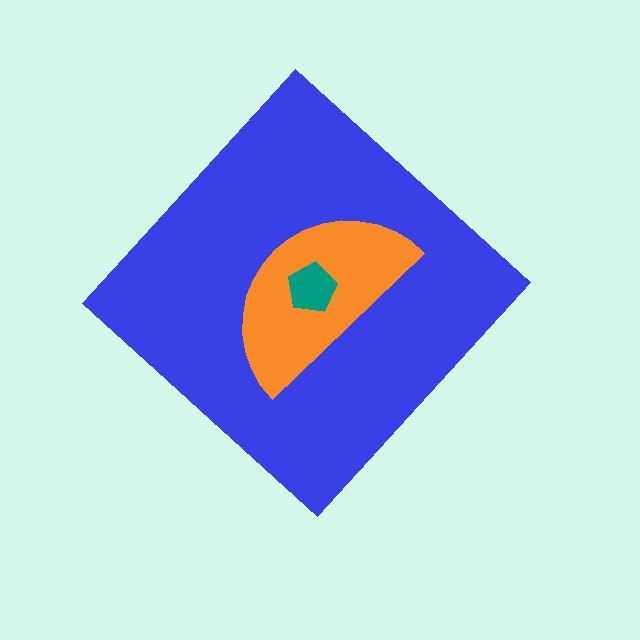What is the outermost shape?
The blue diamond.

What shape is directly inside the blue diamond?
The orange semicircle.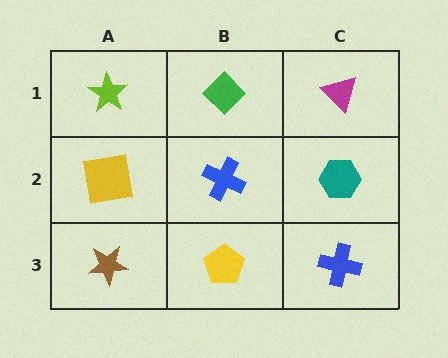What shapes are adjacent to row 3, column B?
A blue cross (row 2, column B), a brown star (row 3, column A), a blue cross (row 3, column C).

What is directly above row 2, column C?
A magenta triangle.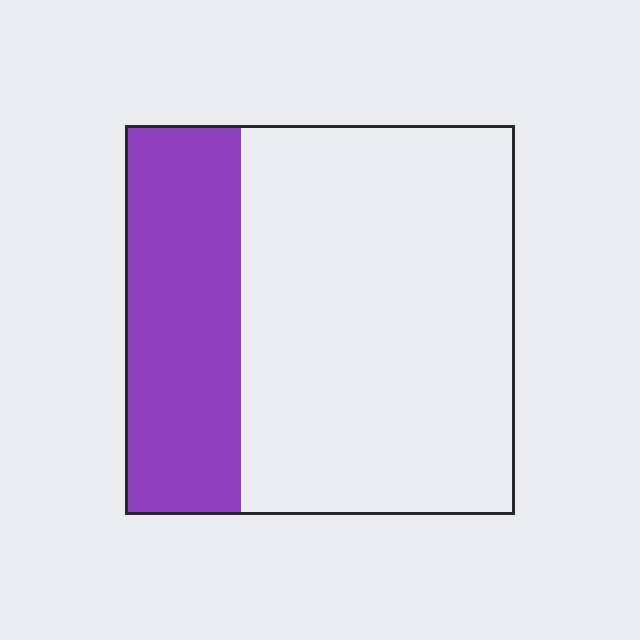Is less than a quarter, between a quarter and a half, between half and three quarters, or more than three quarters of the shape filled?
Between a quarter and a half.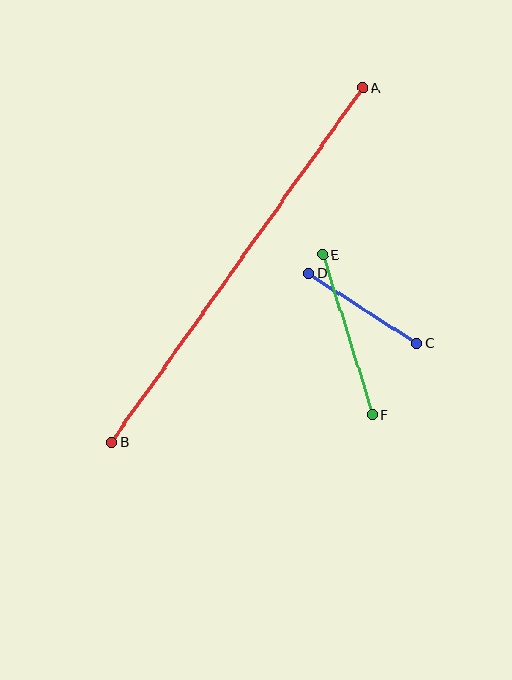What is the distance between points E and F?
The distance is approximately 167 pixels.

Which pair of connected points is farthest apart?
Points A and B are farthest apart.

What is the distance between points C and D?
The distance is approximately 129 pixels.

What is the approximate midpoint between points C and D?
The midpoint is at approximately (363, 308) pixels.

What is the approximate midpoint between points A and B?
The midpoint is at approximately (237, 265) pixels.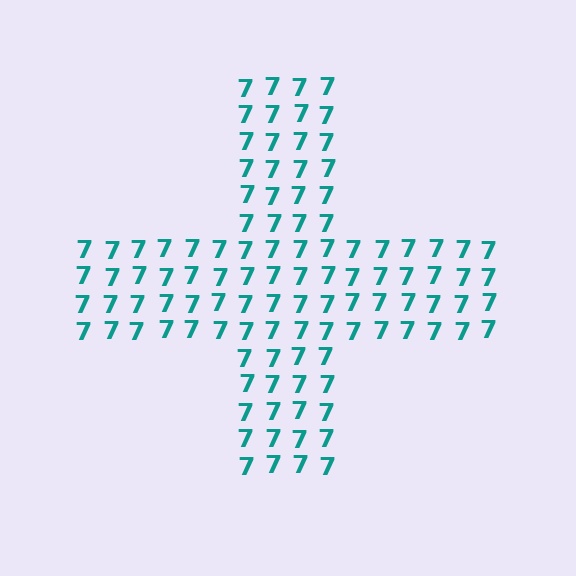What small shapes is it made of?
It is made of small digit 7's.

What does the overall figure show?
The overall figure shows a cross.